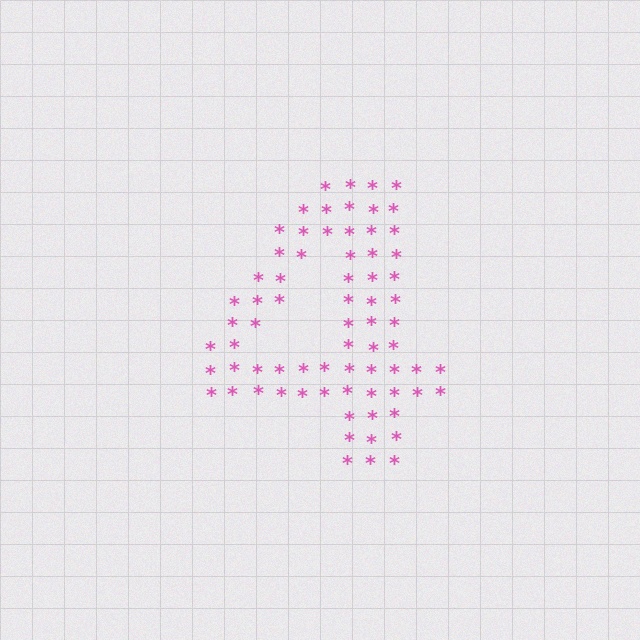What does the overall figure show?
The overall figure shows the digit 4.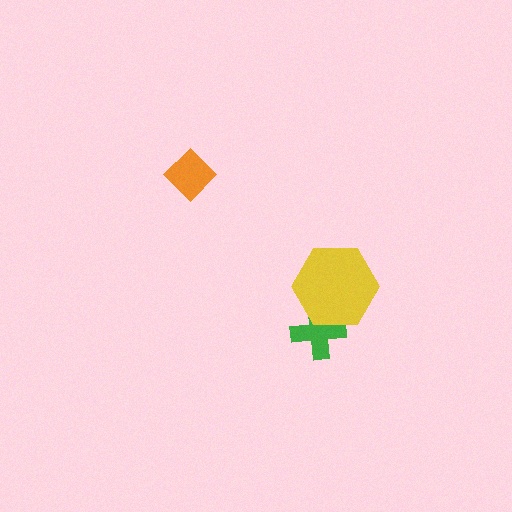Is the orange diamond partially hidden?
No, no other shape covers it.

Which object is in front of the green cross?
The yellow hexagon is in front of the green cross.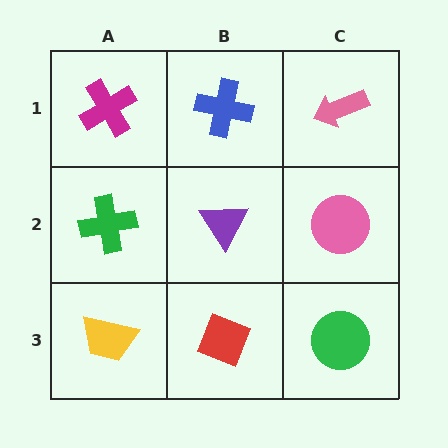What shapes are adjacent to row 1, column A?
A green cross (row 2, column A), a blue cross (row 1, column B).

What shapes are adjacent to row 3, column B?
A purple triangle (row 2, column B), a yellow trapezoid (row 3, column A), a green circle (row 3, column C).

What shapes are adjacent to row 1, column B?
A purple triangle (row 2, column B), a magenta cross (row 1, column A), a pink arrow (row 1, column C).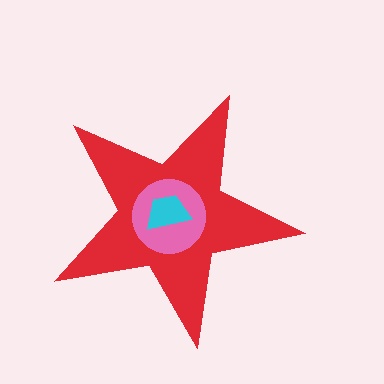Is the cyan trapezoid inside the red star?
Yes.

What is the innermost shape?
The cyan trapezoid.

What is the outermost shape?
The red star.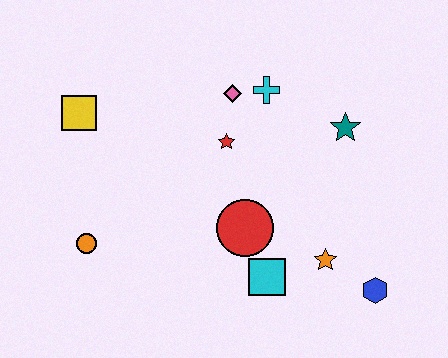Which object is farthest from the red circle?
The yellow square is farthest from the red circle.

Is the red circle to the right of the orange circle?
Yes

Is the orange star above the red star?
No